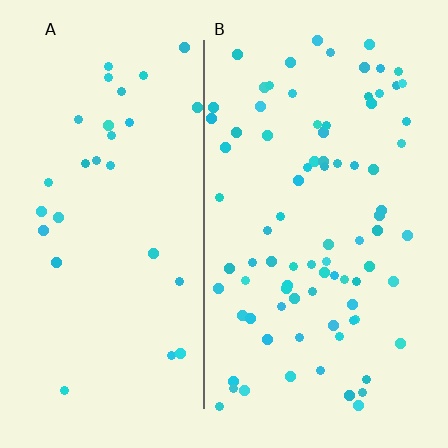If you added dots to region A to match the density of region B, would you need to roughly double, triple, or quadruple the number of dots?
Approximately triple.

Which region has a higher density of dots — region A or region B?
B (the right).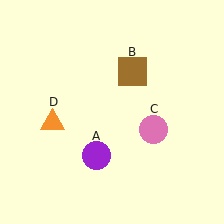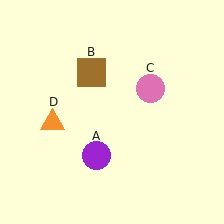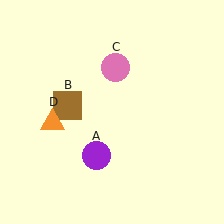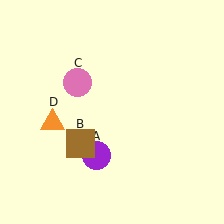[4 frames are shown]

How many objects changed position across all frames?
2 objects changed position: brown square (object B), pink circle (object C).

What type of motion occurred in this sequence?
The brown square (object B), pink circle (object C) rotated counterclockwise around the center of the scene.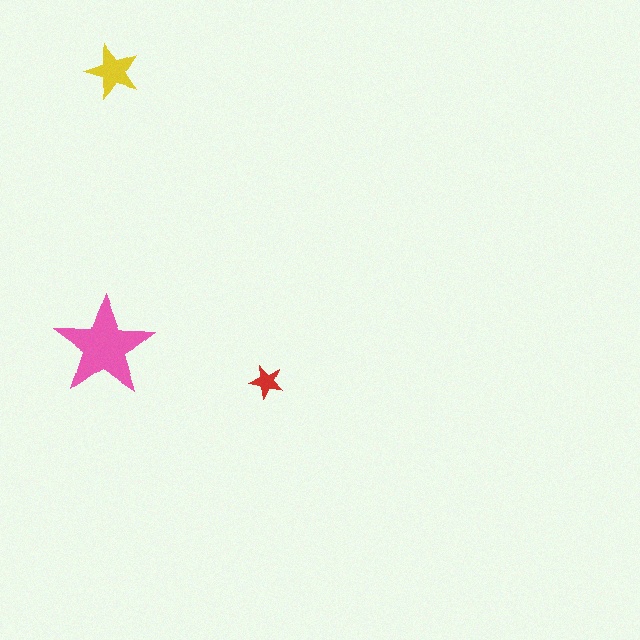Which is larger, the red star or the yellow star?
The yellow one.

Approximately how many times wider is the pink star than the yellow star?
About 2 times wider.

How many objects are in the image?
There are 3 objects in the image.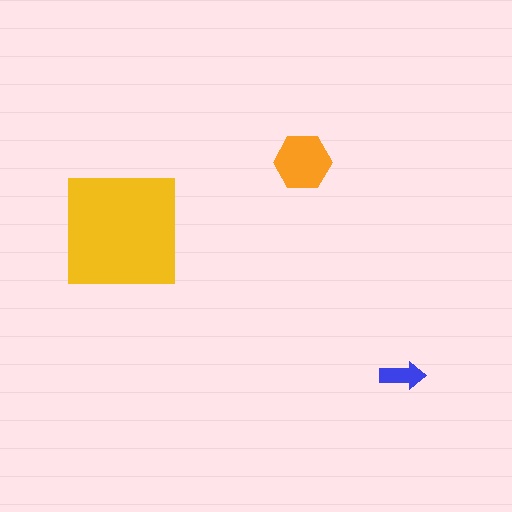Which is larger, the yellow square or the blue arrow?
The yellow square.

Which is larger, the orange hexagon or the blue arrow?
The orange hexagon.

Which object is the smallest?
The blue arrow.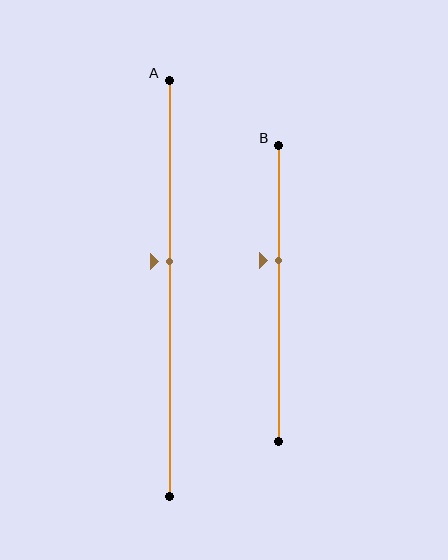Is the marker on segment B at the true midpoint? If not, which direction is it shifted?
No, the marker on segment B is shifted upward by about 11% of the segment length.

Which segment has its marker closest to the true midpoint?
Segment A has its marker closest to the true midpoint.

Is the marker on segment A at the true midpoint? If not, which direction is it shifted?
No, the marker on segment A is shifted upward by about 6% of the segment length.